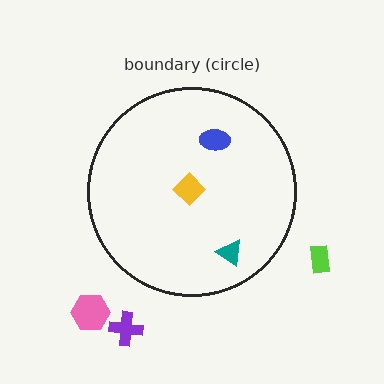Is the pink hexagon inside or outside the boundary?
Outside.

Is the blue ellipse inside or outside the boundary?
Inside.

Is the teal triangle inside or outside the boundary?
Inside.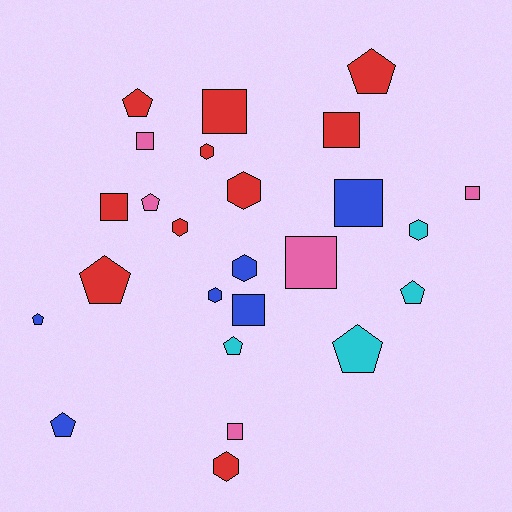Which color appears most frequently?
Red, with 10 objects.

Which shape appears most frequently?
Square, with 9 objects.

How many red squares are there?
There are 3 red squares.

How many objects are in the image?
There are 25 objects.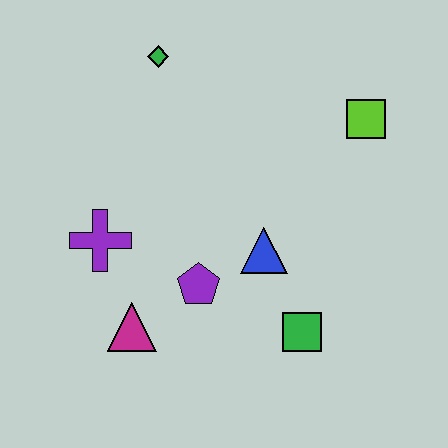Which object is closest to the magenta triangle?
The purple pentagon is closest to the magenta triangle.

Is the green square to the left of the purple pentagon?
No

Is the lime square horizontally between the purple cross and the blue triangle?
No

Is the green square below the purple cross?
Yes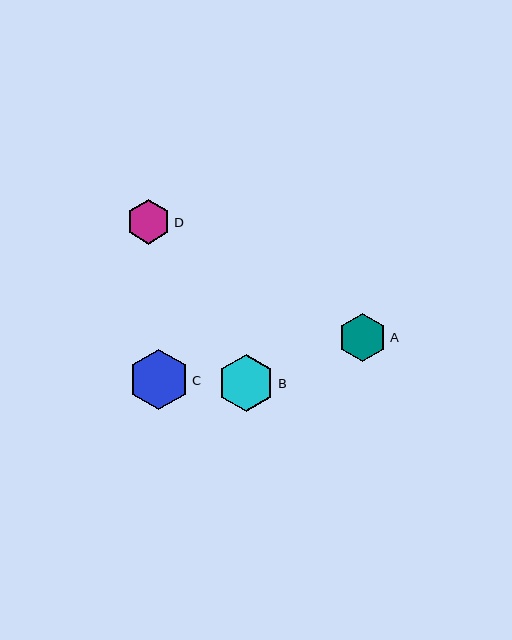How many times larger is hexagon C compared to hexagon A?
Hexagon C is approximately 1.3 times the size of hexagon A.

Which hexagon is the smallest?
Hexagon D is the smallest with a size of approximately 45 pixels.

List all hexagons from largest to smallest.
From largest to smallest: C, B, A, D.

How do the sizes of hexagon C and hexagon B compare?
Hexagon C and hexagon B are approximately the same size.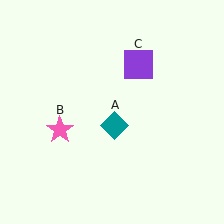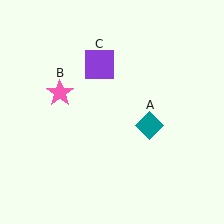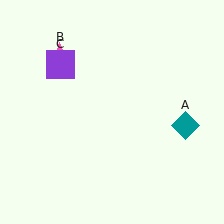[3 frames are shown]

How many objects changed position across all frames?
3 objects changed position: teal diamond (object A), pink star (object B), purple square (object C).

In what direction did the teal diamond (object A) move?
The teal diamond (object A) moved right.